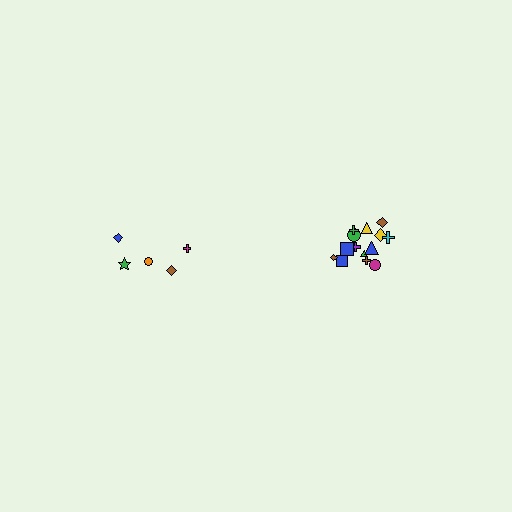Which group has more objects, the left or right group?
The right group.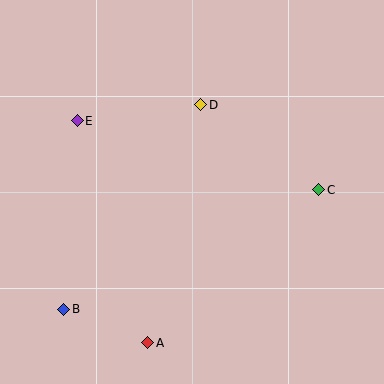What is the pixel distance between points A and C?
The distance between A and C is 229 pixels.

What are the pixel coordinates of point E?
Point E is at (77, 121).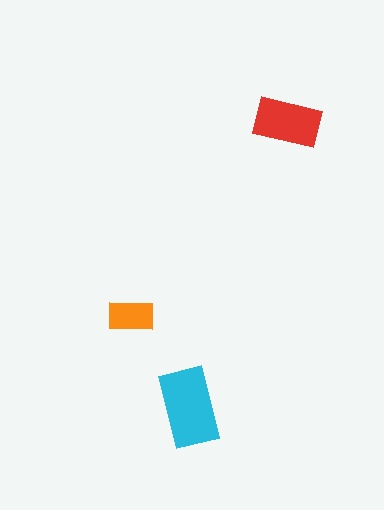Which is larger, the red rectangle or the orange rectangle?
The red one.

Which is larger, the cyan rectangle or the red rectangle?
The cyan one.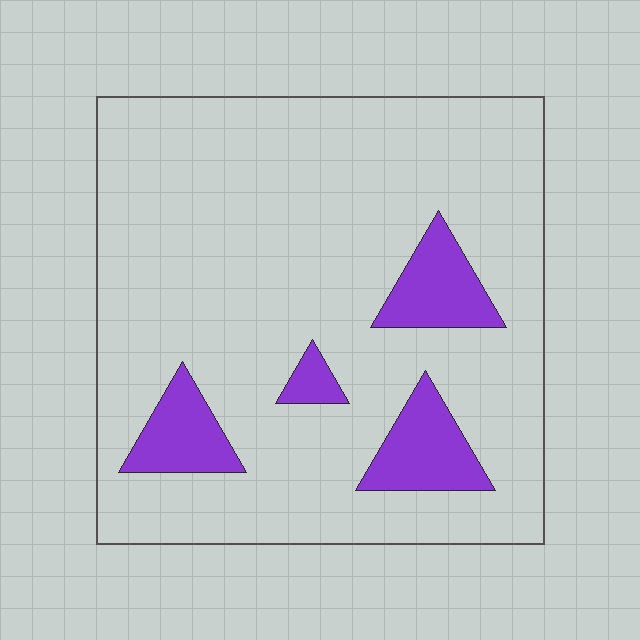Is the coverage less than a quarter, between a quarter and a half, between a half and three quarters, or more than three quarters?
Less than a quarter.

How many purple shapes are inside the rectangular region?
4.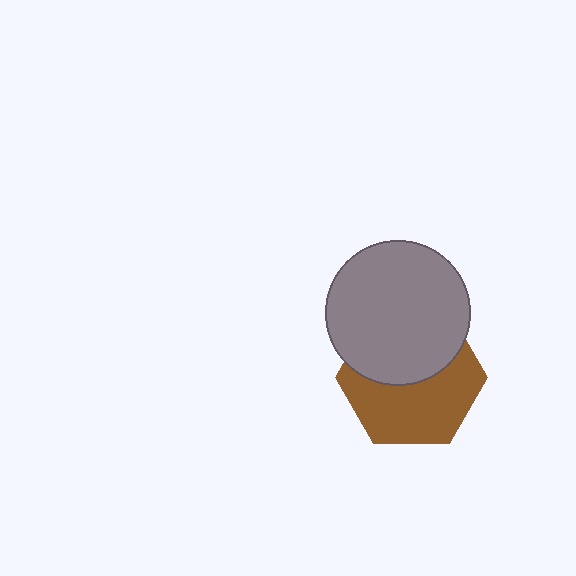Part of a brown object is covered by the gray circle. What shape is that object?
It is a hexagon.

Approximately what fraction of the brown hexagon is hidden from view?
Roughly 45% of the brown hexagon is hidden behind the gray circle.